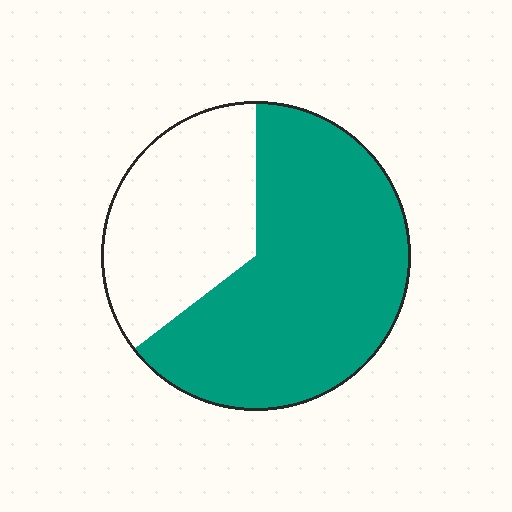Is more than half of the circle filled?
Yes.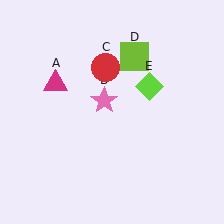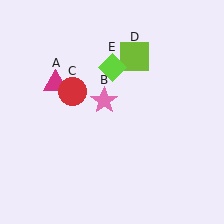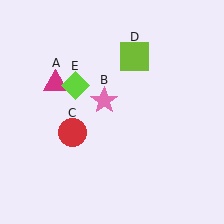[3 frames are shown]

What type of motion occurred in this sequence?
The red circle (object C), lime diamond (object E) rotated counterclockwise around the center of the scene.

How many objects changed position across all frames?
2 objects changed position: red circle (object C), lime diamond (object E).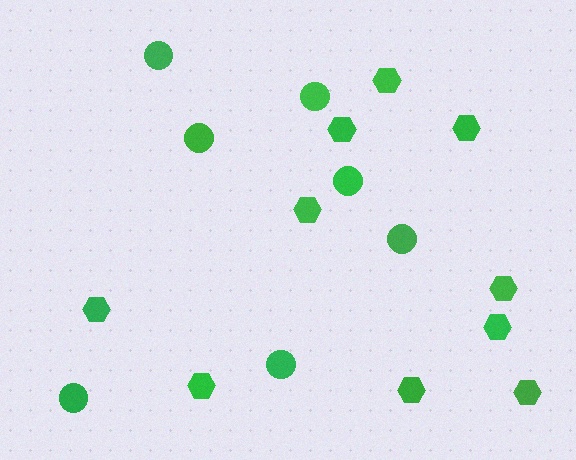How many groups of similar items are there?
There are 2 groups: one group of hexagons (10) and one group of circles (7).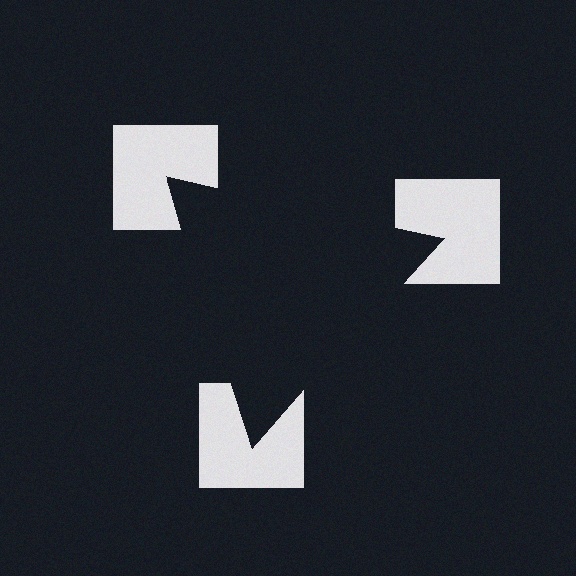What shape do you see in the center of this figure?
An illusory triangle — its edges are inferred from the aligned wedge cuts in the notched squares, not physically drawn.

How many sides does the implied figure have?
3 sides.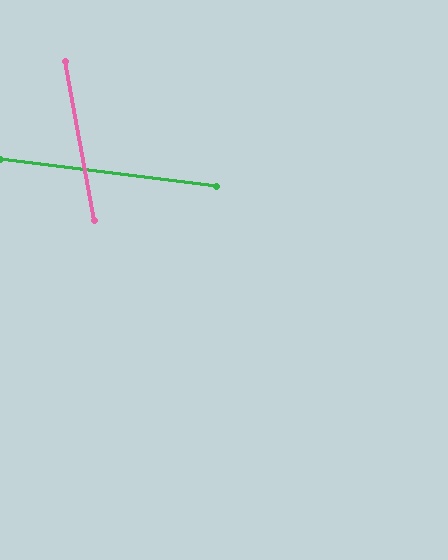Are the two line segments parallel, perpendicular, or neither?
Neither parallel nor perpendicular — they differ by about 72°.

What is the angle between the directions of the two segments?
Approximately 72 degrees.